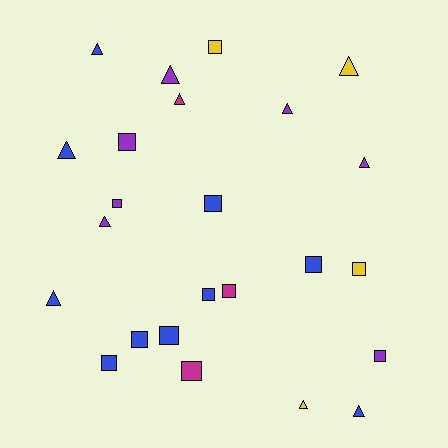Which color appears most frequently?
Blue, with 10 objects.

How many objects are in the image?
There are 24 objects.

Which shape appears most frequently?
Square, with 13 objects.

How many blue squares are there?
There are 6 blue squares.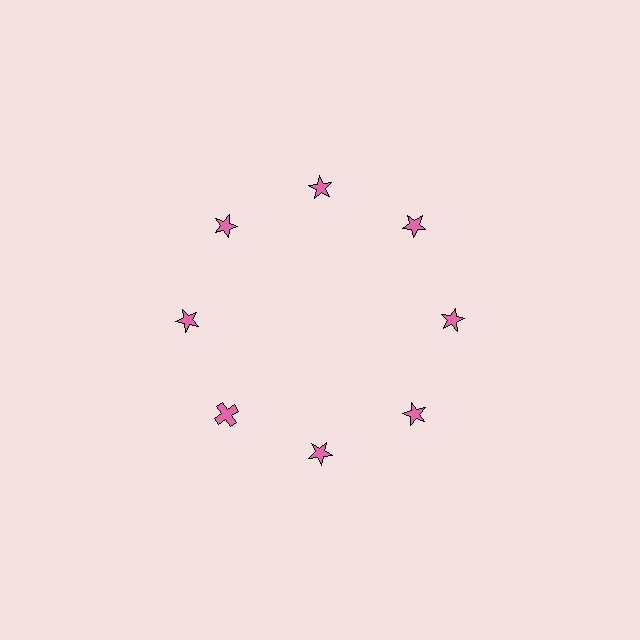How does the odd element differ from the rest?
It has a different shape: cross instead of star.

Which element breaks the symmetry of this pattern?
The pink cross at roughly the 8 o'clock position breaks the symmetry. All other shapes are pink stars.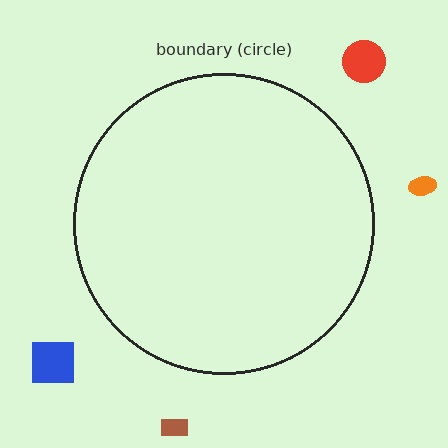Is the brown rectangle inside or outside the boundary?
Outside.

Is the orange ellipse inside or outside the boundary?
Outside.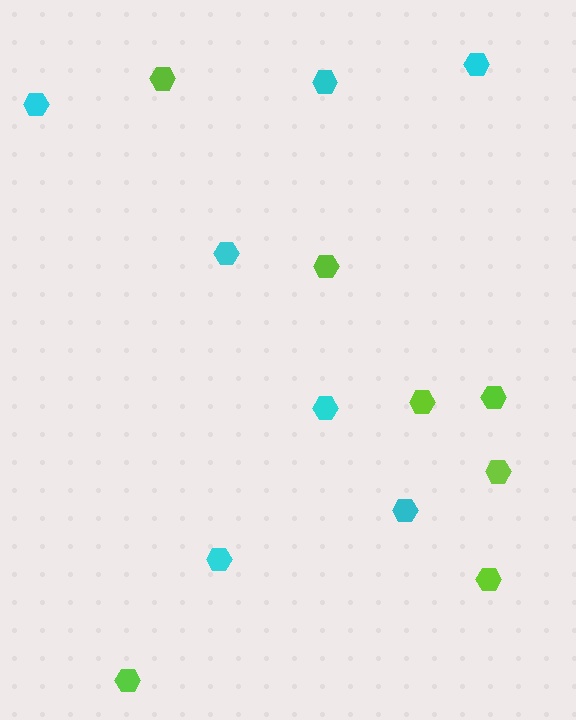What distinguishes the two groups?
There are 2 groups: one group of cyan hexagons (7) and one group of lime hexagons (7).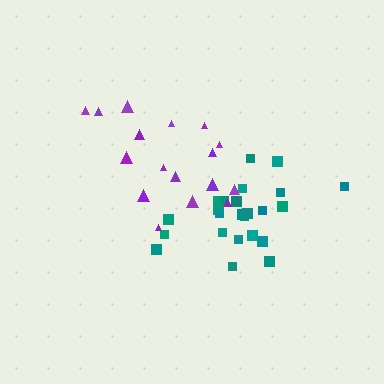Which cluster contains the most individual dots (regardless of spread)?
Teal (24).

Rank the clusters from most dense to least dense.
teal, purple.